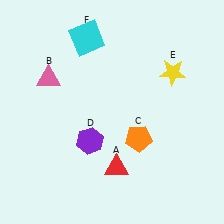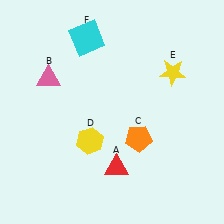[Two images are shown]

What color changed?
The hexagon (D) changed from purple in Image 1 to yellow in Image 2.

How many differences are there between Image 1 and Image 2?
There is 1 difference between the two images.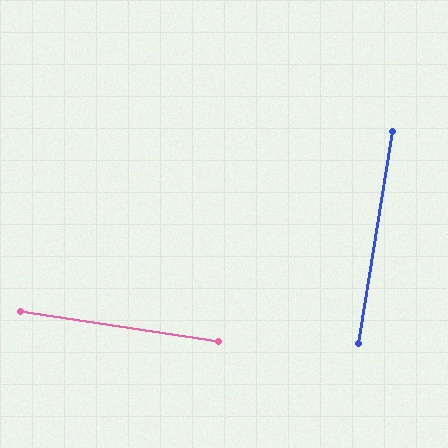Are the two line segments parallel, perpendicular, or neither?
Perpendicular — they meet at approximately 90°.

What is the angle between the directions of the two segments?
Approximately 90 degrees.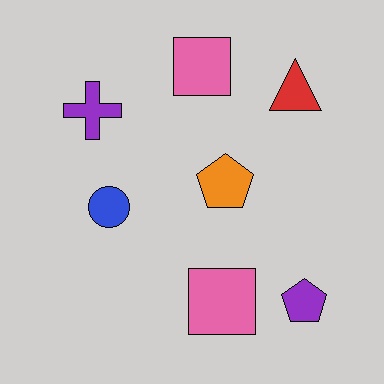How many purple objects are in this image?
There are 2 purple objects.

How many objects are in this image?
There are 7 objects.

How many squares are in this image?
There are 2 squares.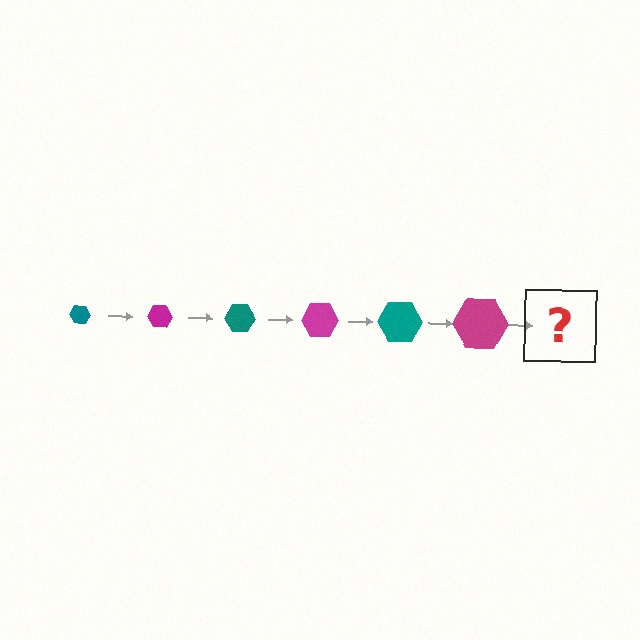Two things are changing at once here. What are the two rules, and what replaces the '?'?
The two rules are that the hexagon grows larger each step and the color cycles through teal and magenta. The '?' should be a teal hexagon, larger than the previous one.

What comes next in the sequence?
The next element should be a teal hexagon, larger than the previous one.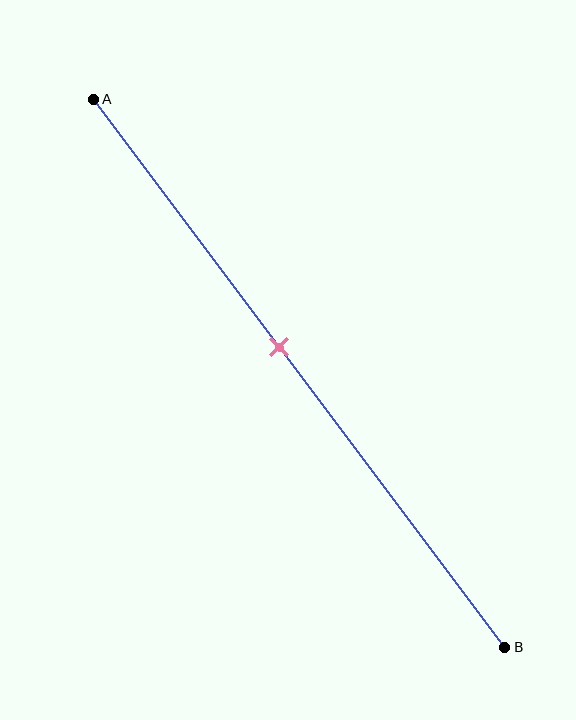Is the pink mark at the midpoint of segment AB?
No, the mark is at about 45% from A, not at the 50% midpoint.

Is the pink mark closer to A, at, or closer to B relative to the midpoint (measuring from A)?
The pink mark is closer to point A than the midpoint of segment AB.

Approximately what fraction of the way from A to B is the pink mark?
The pink mark is approximately 45% of the way from A to B.